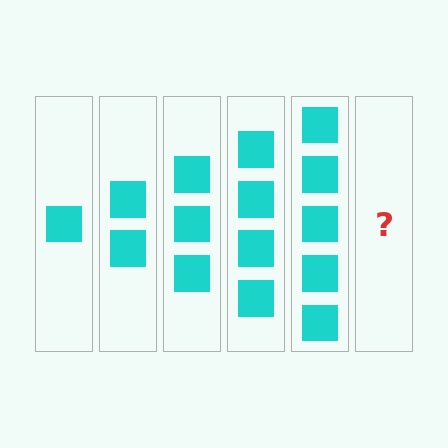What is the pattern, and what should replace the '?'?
The pattern is that each step adds one more square. The '?' should be 6 squares.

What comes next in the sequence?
The next element should be 6 squares.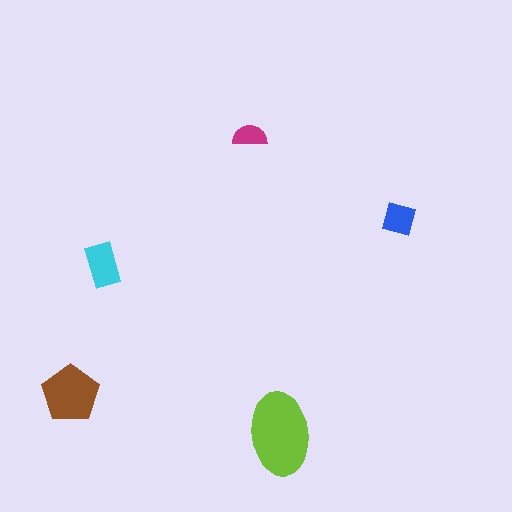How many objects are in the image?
There are 5 objects in the image.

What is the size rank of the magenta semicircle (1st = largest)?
5th.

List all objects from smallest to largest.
The magenta semicircle, the blue square, the cyan rectangle, the brown pentagon, the lime ellipse.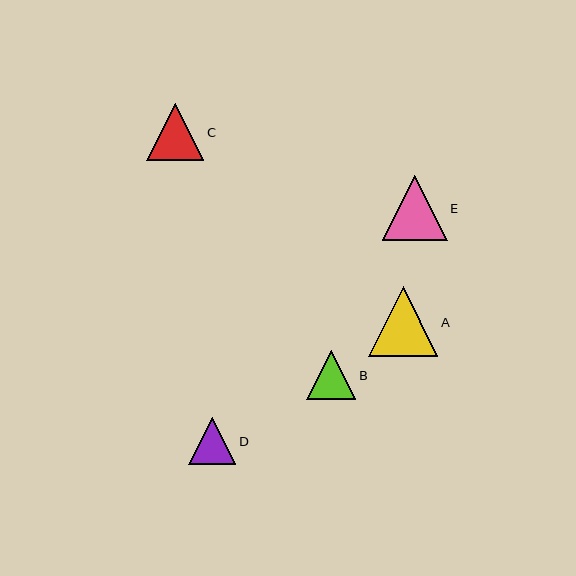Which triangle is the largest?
Triangle A is the largest with a size of approximately 70 pixels.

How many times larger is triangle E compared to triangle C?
Triangle E is approximately 1.1 times the size of triangle C.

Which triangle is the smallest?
Triangle D is the smallest with a size of approximately 47 pixels.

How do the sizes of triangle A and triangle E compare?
Triangle A and triangle E are approximately the same size.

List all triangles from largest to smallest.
From largest to smallest: A, E, C, B, D.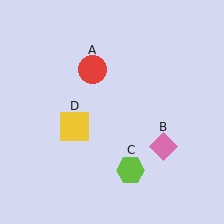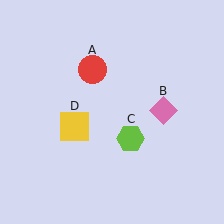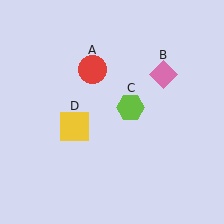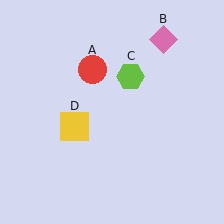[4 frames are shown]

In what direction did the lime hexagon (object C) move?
The lime hexagon (object C) moved up.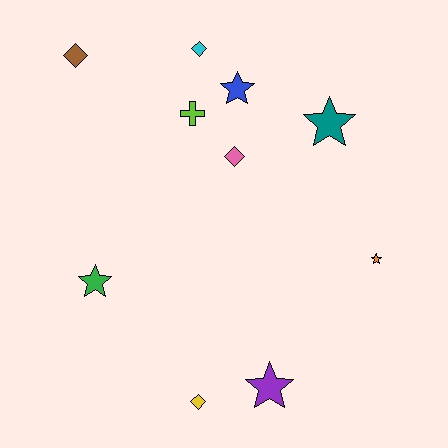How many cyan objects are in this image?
There is 1 cyan object.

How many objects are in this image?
There are 10 objects.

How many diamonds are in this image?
There are 4 diamonds.